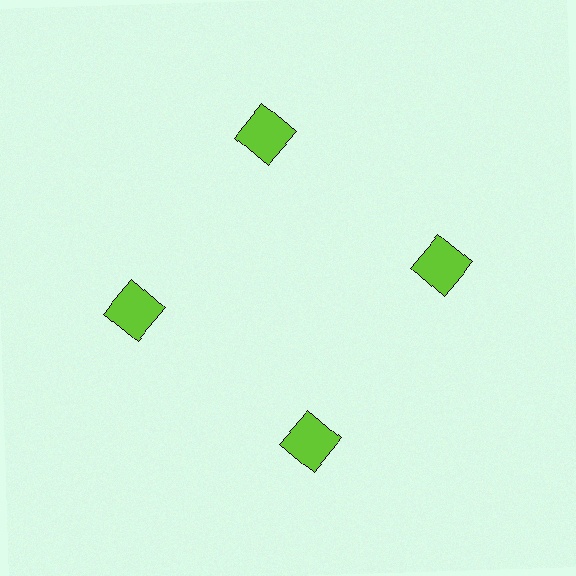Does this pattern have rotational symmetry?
Yes, this pattern has 4-fold rotational symmetry. It looks the same after rotating 90 degrees around the center.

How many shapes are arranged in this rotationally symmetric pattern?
There are 4 shapes, arranged in 4 groups of 1.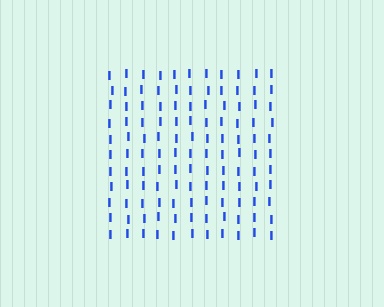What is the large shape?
The large shape is a square.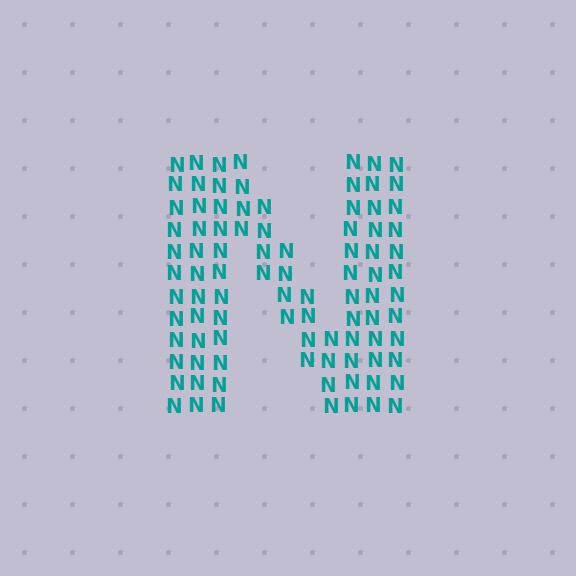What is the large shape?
The large shape is the letter N.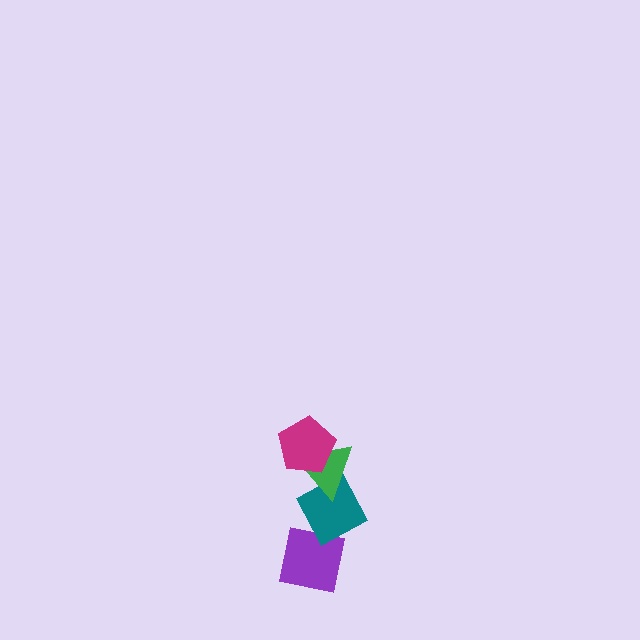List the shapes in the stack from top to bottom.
From top to bottom: the magenta pentagon, the green triangle, the teal diamond, the purple square.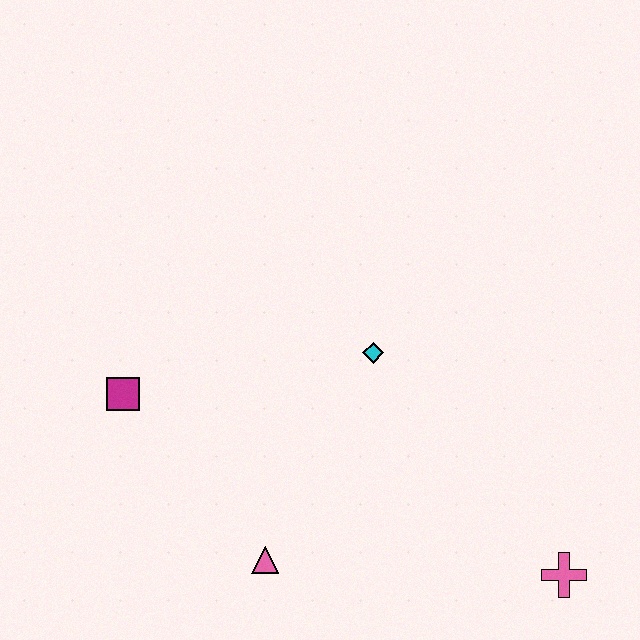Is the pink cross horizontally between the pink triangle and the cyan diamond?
No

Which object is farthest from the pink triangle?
The pink cross is farthest from the pink triangle.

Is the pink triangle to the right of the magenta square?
Yes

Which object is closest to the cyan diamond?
The pink triangle is closest to the cyan diamond.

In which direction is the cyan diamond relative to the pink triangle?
The cyan diamond is above the pink triangle.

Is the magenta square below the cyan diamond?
Yes